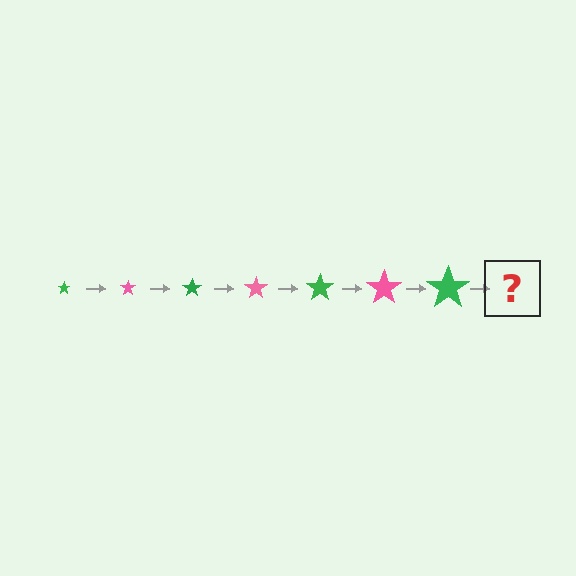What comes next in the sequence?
The next element should be a pink star, larger than the previous one.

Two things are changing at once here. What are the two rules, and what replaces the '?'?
The two rules are that the star grows larger each step and the color cycles through green and pink. The '?' should be a pink star, larger than the previous one.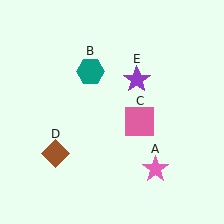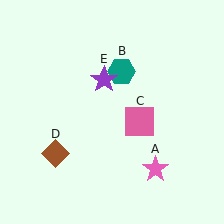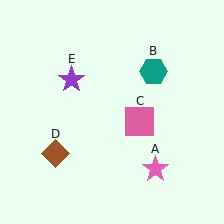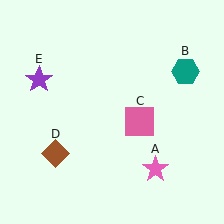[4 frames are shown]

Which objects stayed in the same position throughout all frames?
Pink star (object A) and pink square (object C) and brown diamond (object D) remained stationary.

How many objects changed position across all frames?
2 objects changed position: teal hexagon (object B), purple star (object E).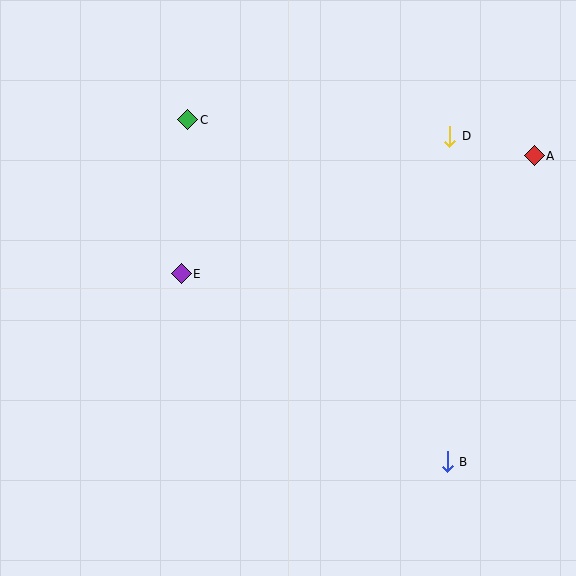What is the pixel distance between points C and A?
The distance between C and A is 348 pixels.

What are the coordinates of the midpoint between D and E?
The midpoint between D and E is at (315, 205).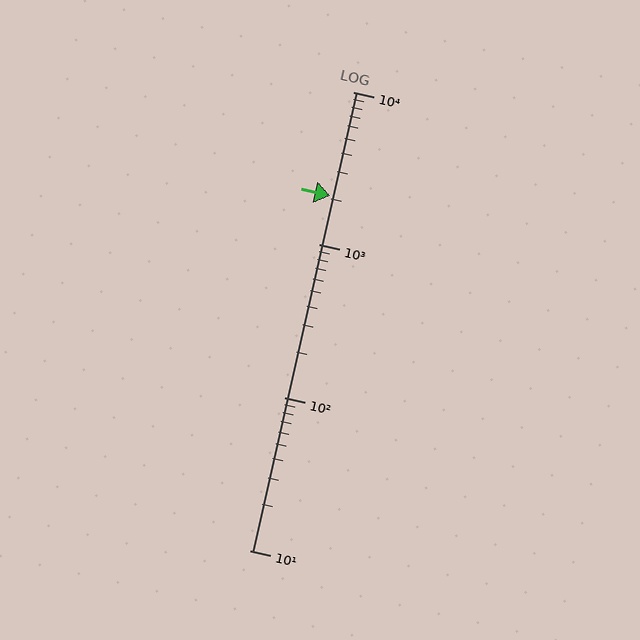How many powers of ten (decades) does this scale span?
The scale spans 3 decades, from 10 to 10000.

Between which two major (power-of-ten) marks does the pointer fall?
The pointer is between 1000 and 10000.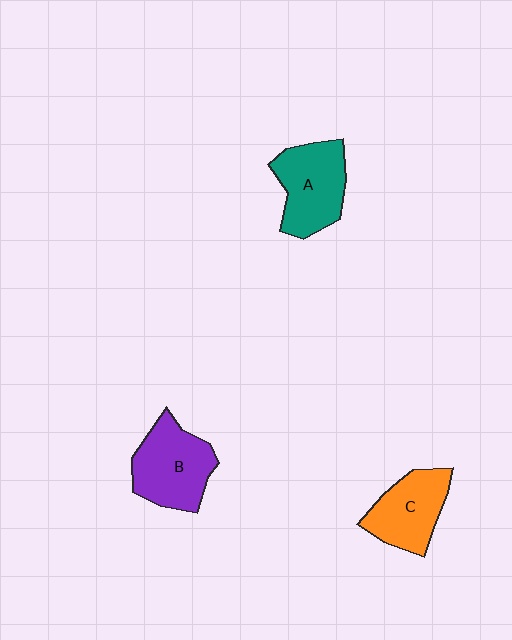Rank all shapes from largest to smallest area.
From largest to smallest: B (purple), A (teal), C (orange).